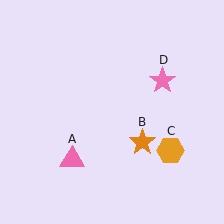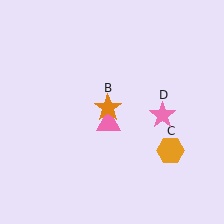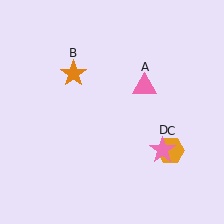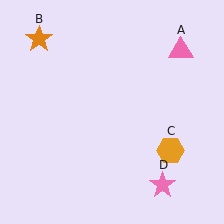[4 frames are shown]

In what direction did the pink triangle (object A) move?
The pink triangle (object A) moved up and to the right.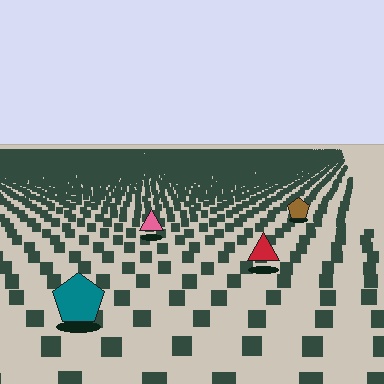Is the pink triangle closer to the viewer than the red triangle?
No. The red triangle is closer — you can tell from the texture gradient: the ground texture is coarser near it.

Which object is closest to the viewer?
The teal pentagon is closest. The texture marks near it are larger and more spread out.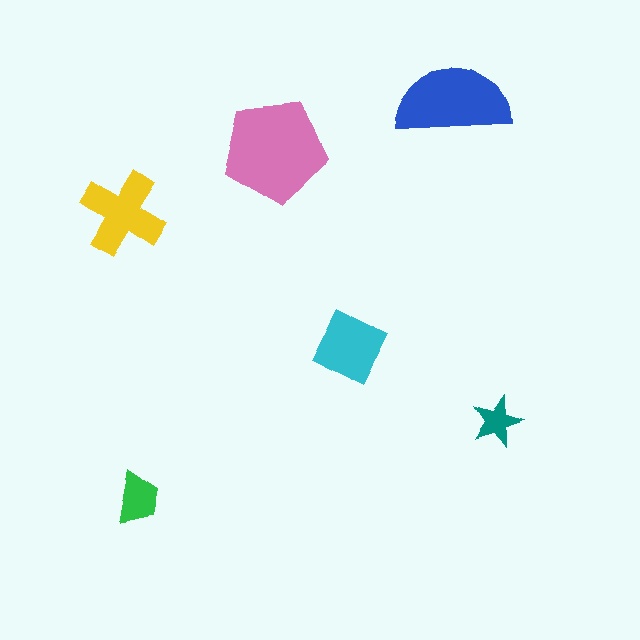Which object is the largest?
The pink pentagon.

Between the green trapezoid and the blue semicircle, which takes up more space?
The blue semicircle.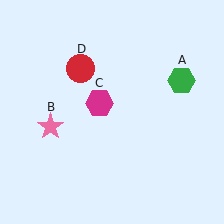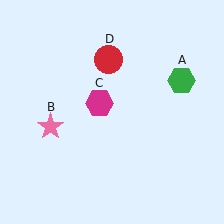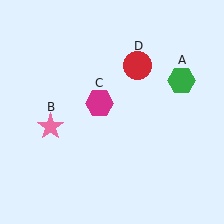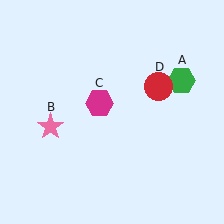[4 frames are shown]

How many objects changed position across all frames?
1 object changed position: red circle (object D).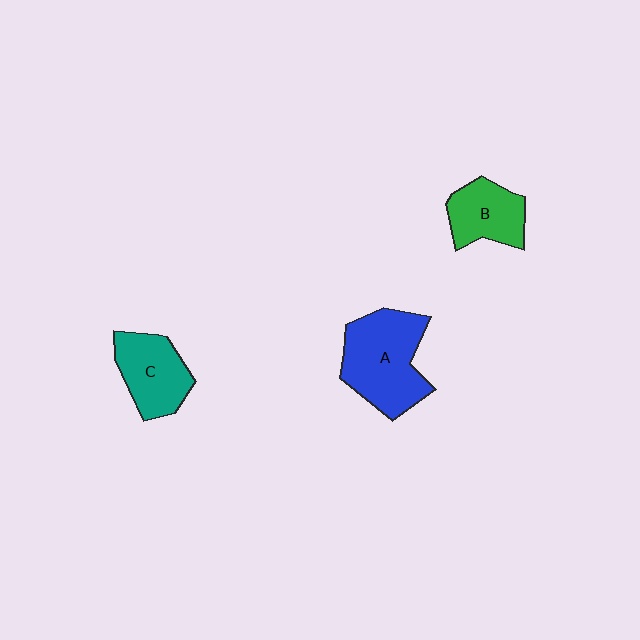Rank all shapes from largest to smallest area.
From largest to smallest: A (blue), C (teal), B (green).